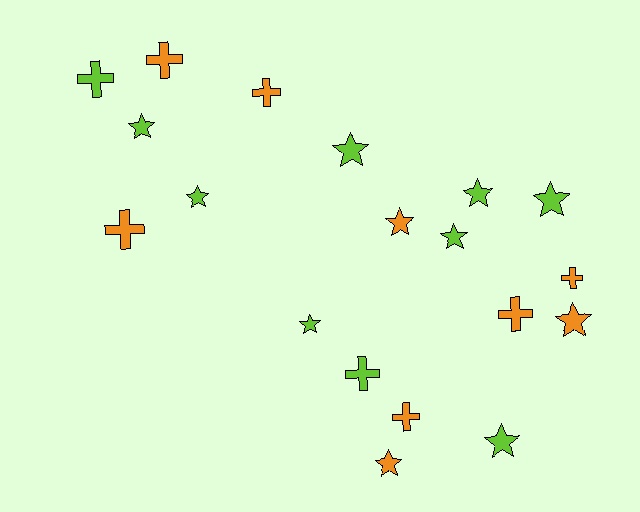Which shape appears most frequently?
Star, with 11 objects.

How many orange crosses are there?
There are 6 orange crosses.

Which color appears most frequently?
Lime, with 10 objects.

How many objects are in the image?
There are 19 objects.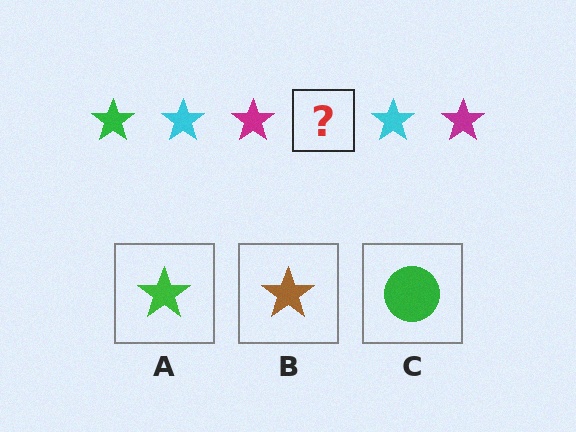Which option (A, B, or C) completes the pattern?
A.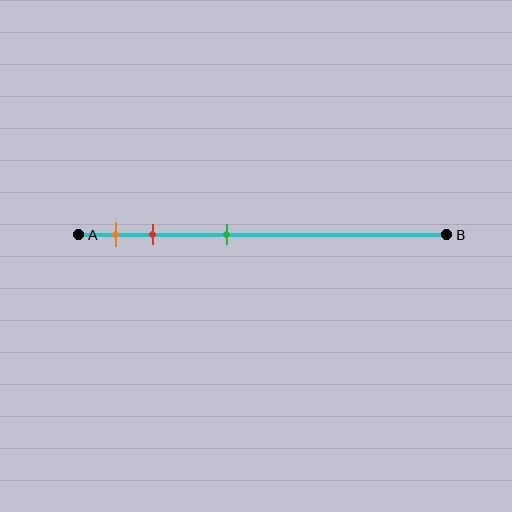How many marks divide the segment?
There are 3 marks dividing the segment.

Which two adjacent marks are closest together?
The orange and red marks are the closest adjacent pair.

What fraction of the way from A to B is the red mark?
The red mark is approximately 20% (0.2) of the way from A to B.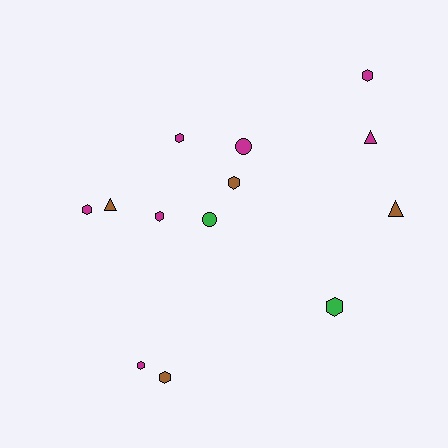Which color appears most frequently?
Magenta, with 7 objects.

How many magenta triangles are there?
There is 1 magenta triangle.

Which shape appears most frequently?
Hexagon, with 8 objects.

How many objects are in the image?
There are 13 objects.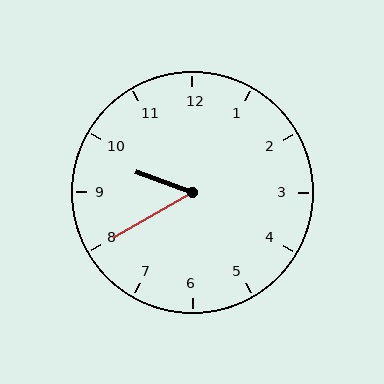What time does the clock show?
9:40.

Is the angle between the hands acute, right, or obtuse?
It is acute.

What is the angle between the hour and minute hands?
Approximately 50 degrees.